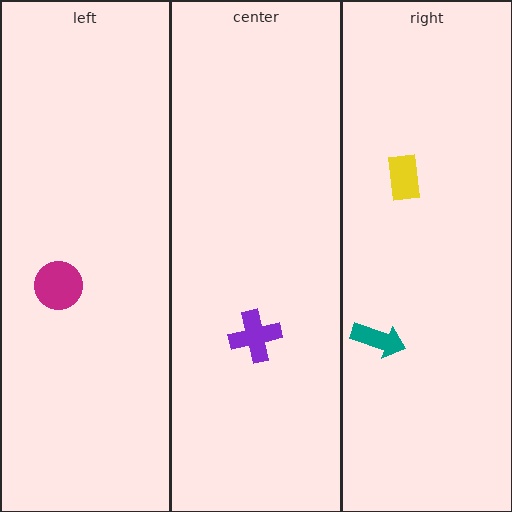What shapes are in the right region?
The yellow rectangle, the teal arrow.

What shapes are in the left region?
The magenta circle.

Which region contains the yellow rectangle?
The right region.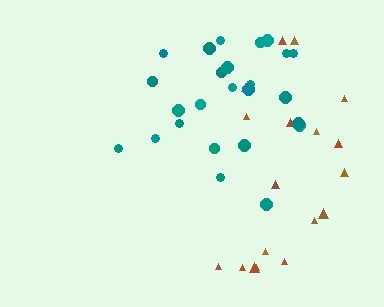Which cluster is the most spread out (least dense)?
Brown.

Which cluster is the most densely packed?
Teal.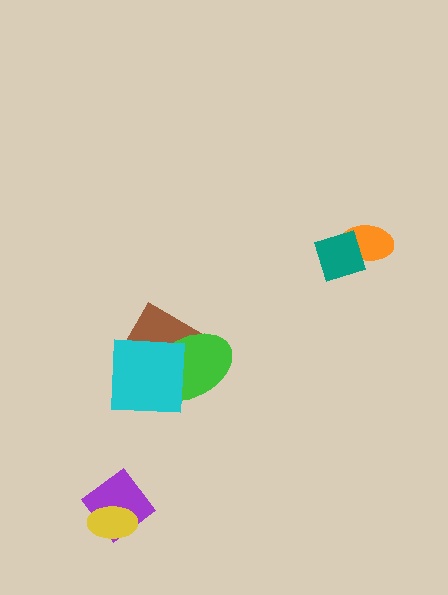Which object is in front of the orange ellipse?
The teal diamond is in front of the orange ellipse.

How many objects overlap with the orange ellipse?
1 object overlaps with the orange ellipse.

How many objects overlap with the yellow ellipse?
1 object overlaps with the yellow ellipse.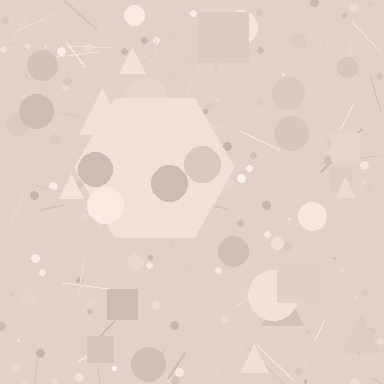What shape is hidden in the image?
A hexagon is hidden in the image.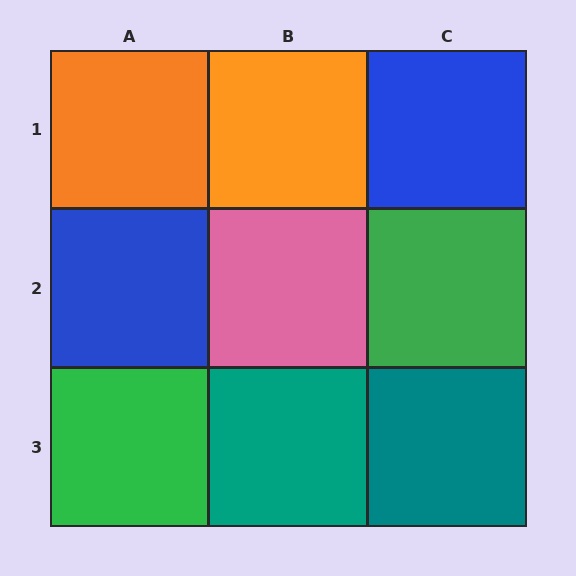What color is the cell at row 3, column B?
Teal.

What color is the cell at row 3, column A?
Green.